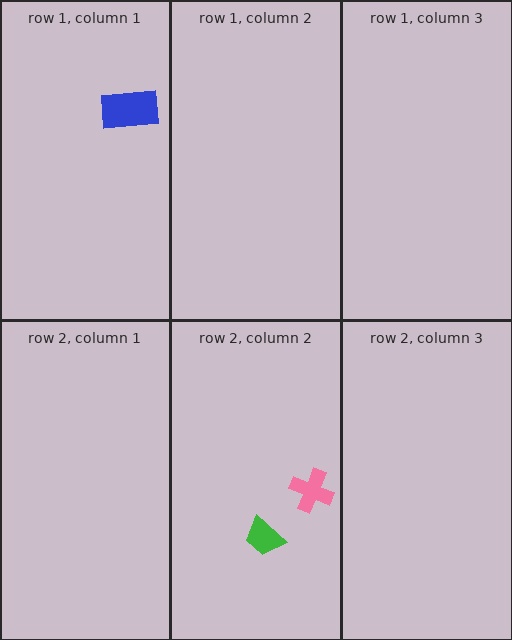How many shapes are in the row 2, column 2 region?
2.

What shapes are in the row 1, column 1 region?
The blue rectangle.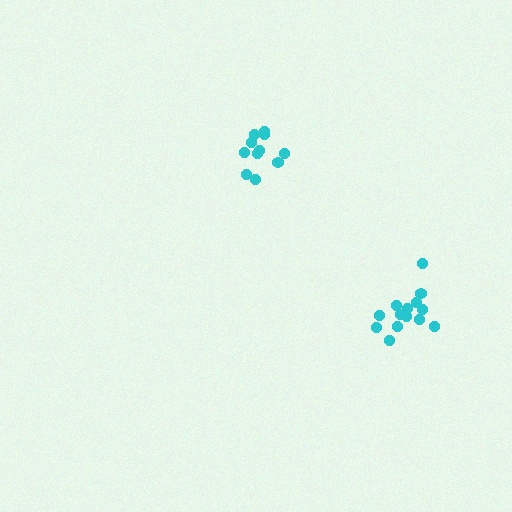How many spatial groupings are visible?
There are 2 spatial groupings.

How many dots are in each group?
Group 1: 11 dots, Group 2: 15 dots (26 total).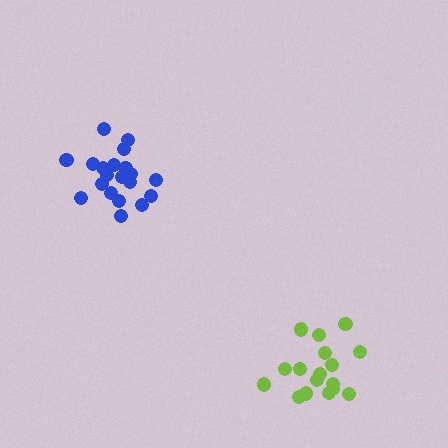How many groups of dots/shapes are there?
There are 2 groups.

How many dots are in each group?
Group 1: 17 dots, Group 2: 20 dots (37 total).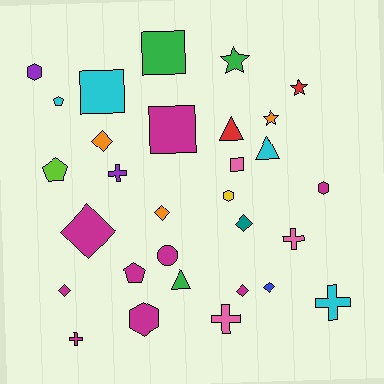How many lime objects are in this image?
There is 1 lime object.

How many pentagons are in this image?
There are 3 pentagons.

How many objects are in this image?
There are 30 objects.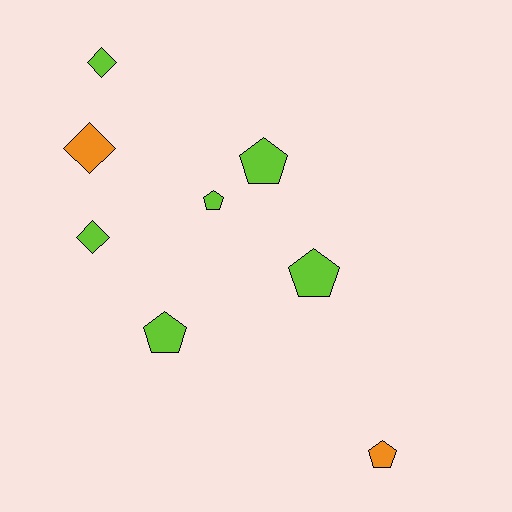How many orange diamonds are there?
There is 1 orange diamond.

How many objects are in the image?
There are 8 objects.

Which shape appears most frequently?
Pentagon, with 5 objects.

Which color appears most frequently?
Lime, with 6 objects.